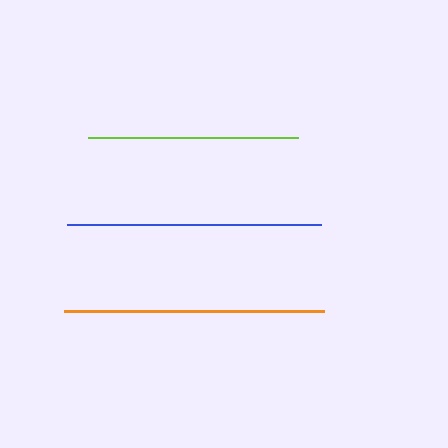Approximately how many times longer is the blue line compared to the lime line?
The blue line is approximately 1.2 times the length of the lime line.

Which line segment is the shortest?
The lime line is the shortest at approximately 210 pixels.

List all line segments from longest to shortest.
From longest to shortest: orange, blue, lime.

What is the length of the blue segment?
The blue segment is approximately 254 pixels long.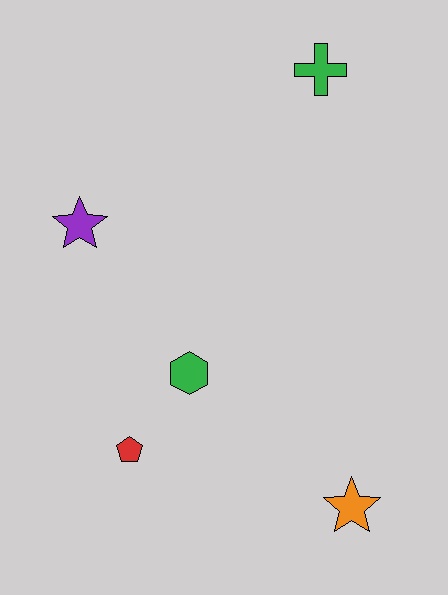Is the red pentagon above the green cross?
No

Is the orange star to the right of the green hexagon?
Yes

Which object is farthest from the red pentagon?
The green cross is farthest from the red pentagon.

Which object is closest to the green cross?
The purple star is closest to the green cross.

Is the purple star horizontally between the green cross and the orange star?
No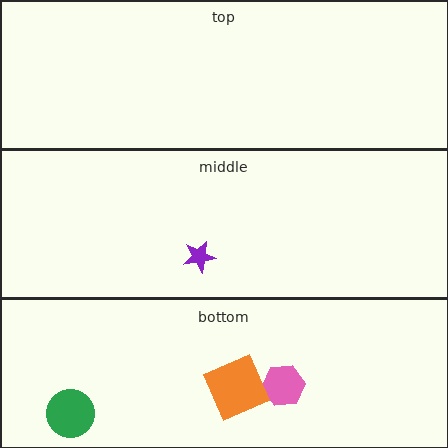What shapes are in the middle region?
The purple star.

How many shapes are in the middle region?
1.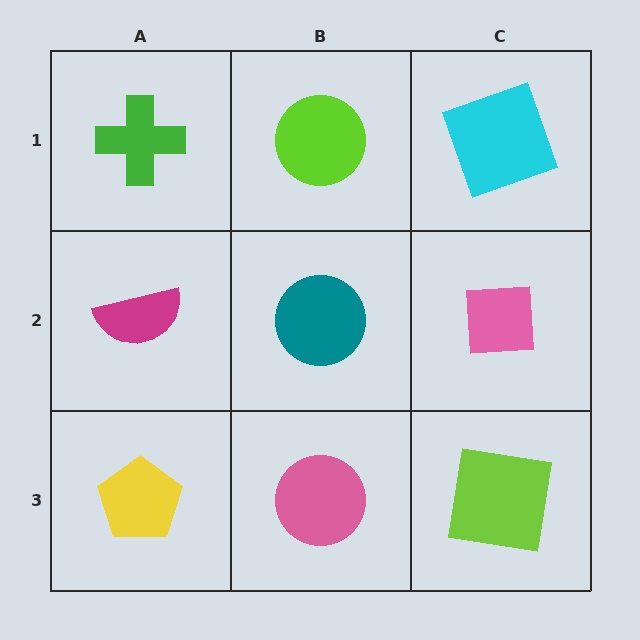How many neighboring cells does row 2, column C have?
3.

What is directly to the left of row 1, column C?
A lime circle.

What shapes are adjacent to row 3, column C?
A pink square (row 2, column C), a pink circle (row 3, column B).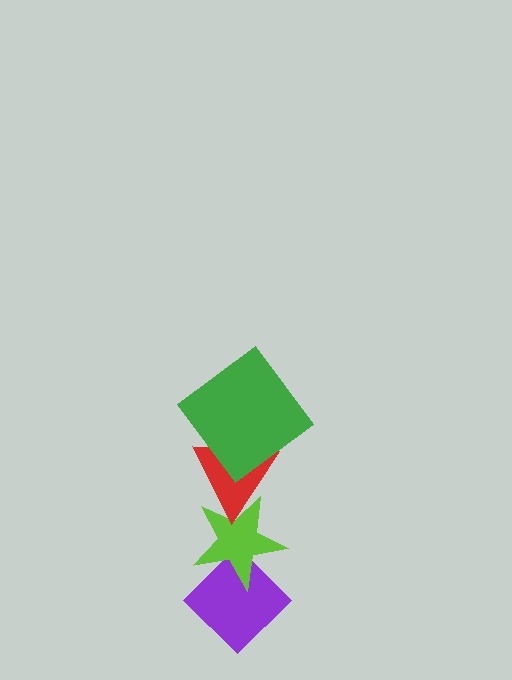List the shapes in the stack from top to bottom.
From top to bottom: the green diamond, the red triangle, the lime star, the purple diamond.